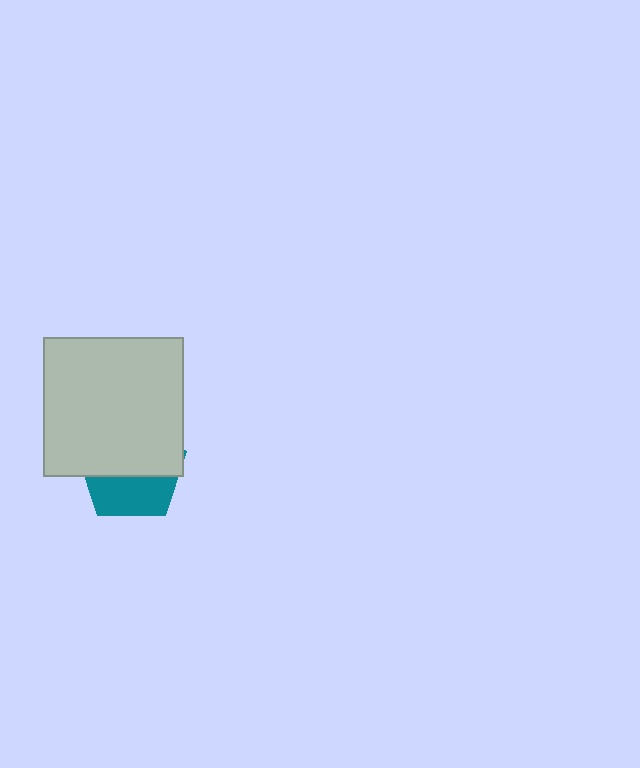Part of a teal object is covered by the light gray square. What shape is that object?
It is a pentagon.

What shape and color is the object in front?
The object in front is a light gray square.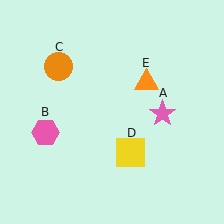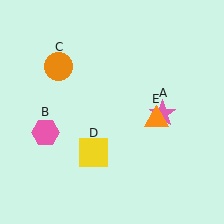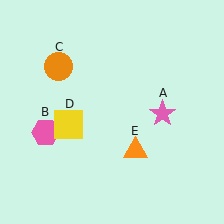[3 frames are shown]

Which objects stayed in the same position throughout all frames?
Pink star (object A) and pink hexagon (object B) and orange circle (object C) remained stationary.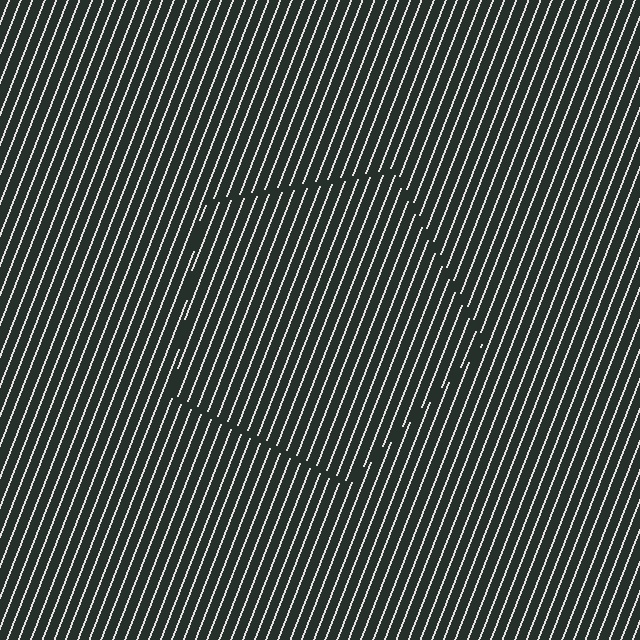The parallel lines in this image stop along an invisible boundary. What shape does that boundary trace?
An illusory pentagon. The interior of the shape contains the same grating, shifted by half a period — the contour is defined by the phase discontinuity where line-ends from the inner and outer gratings abut.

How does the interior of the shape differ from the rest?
The interior of the shape contains the same grating, shifted by half a period — the contour is defined by the phase discontinuity where line-ends from the inner and outer gratings abut.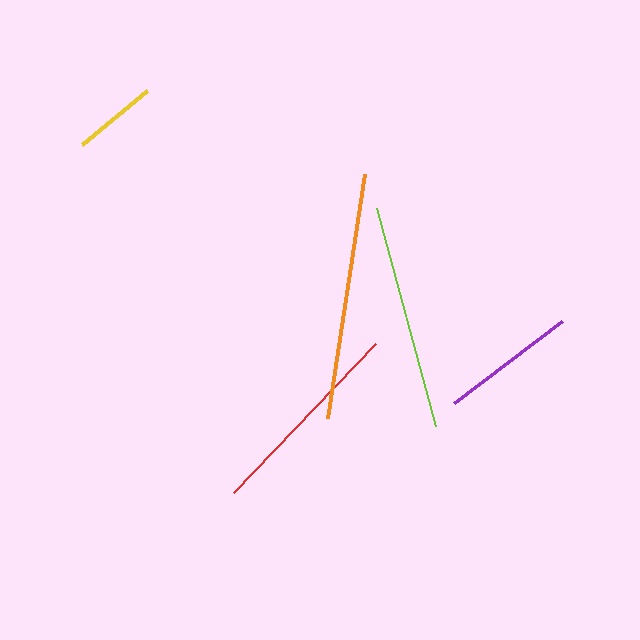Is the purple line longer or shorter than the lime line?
The lime line is longer than the purple line.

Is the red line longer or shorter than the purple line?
The red line is longer than the purple line.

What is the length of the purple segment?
The purple segment is approximately 135 pixels long.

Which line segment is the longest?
The orange line is the longest at approximately 247 pixels.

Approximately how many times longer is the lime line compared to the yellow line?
The lime line is approximately 2.7 times the length of the yellow line.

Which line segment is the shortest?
The yellow line is the shortest at approximately 85 pixels.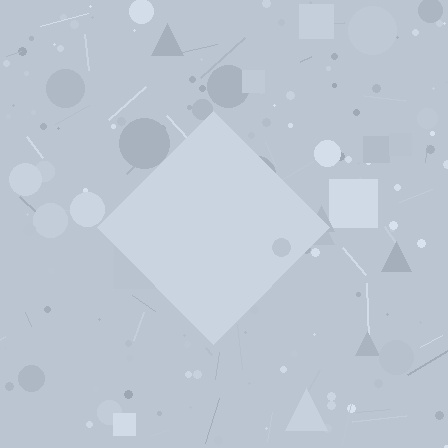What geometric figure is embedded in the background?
A diamond is embedded in the background.